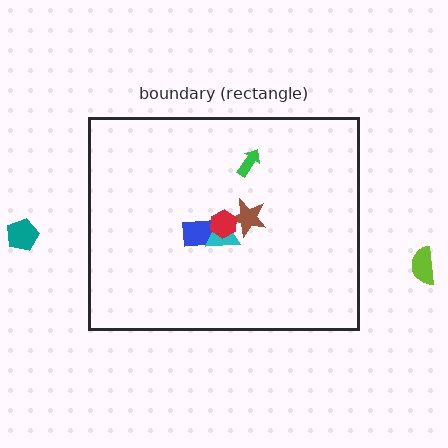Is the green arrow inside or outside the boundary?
Inside.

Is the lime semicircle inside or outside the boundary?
Outside.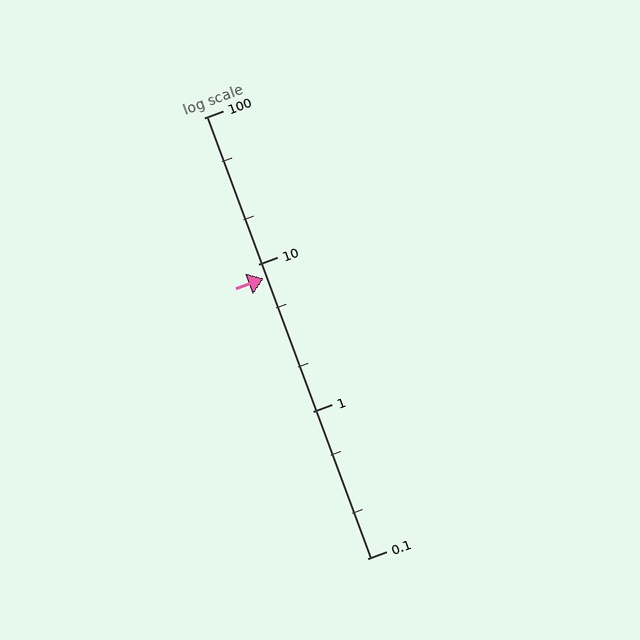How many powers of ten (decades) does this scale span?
The scale spans 3 decades, from 0.1 to 100.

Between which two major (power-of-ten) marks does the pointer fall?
The pointer is between 1 and 10.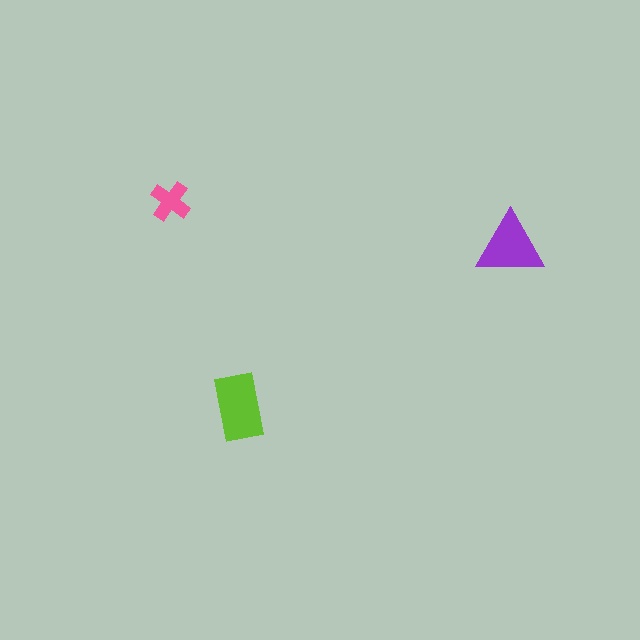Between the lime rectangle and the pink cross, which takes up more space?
The lime rectangle.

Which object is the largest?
The lime rectangle.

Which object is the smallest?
The pink cross.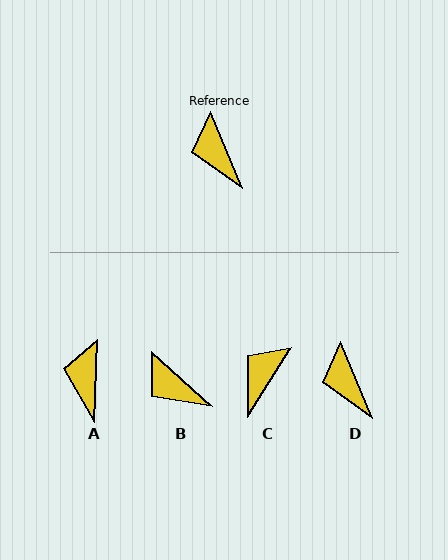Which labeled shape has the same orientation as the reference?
D.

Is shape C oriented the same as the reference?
No, it is off by about 55 degrees.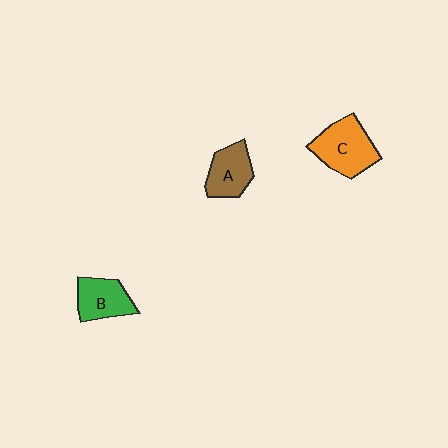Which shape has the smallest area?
Shape A (brown).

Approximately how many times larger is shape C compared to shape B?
Approximately 1.3 times.